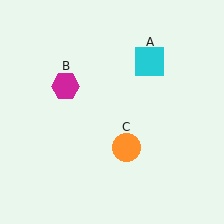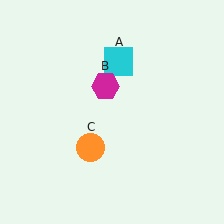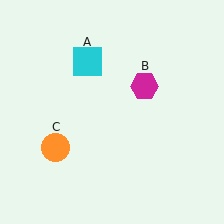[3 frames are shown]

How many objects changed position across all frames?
3 objects changed position: cyan square (object A), magenta hexagon (object B), orange circle (object C).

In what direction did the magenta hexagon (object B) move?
The magenta hexagon (object B) moved right.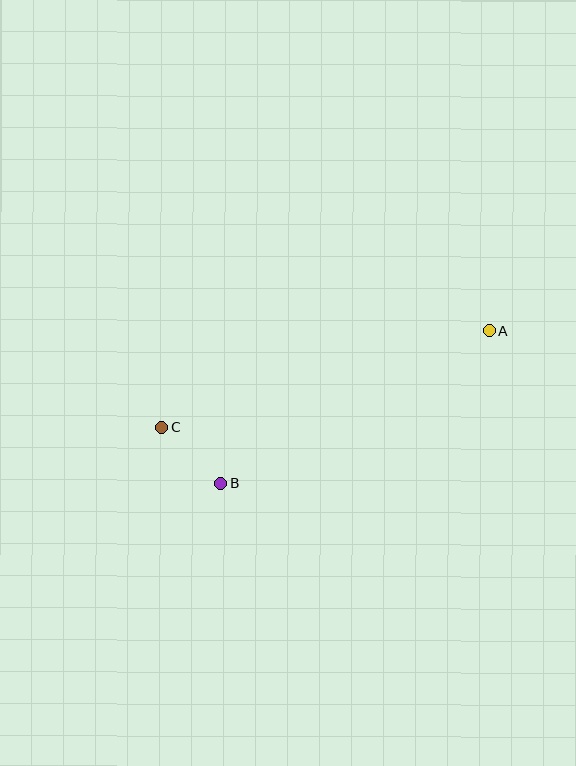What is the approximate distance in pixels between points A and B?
The distance between A and B is approximately 309 pixels.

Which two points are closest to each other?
Points B and C are closest to each other.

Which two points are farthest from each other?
Points A and C are farthest from each other.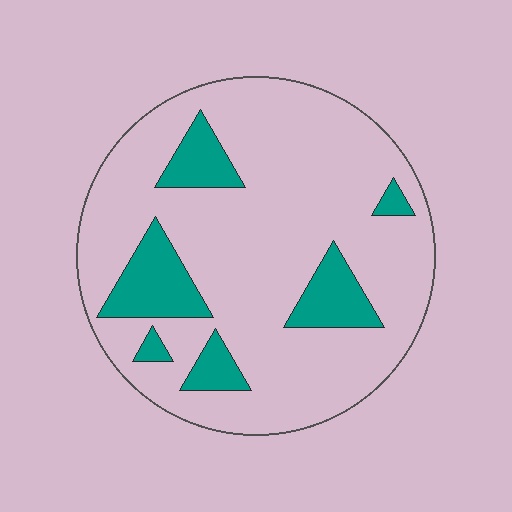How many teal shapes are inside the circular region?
6.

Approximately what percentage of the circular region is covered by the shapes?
Approximately 20%.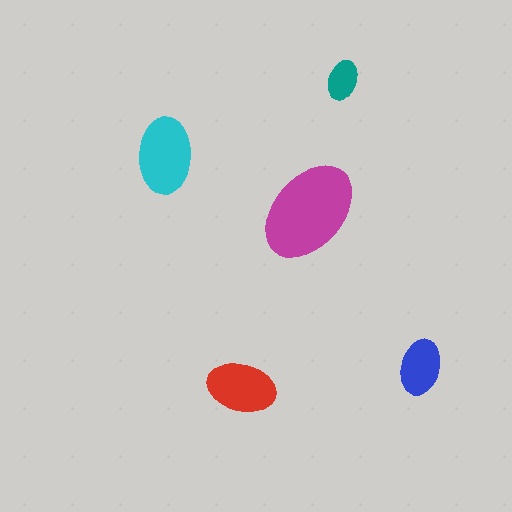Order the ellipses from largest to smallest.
the magenta one, the cyan one, the red one, the blue one, the teal one.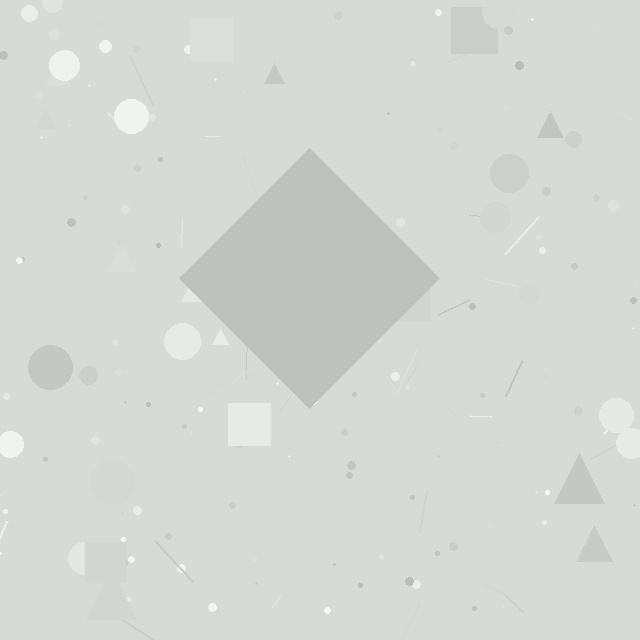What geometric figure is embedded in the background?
A diamond is embedded in the background.